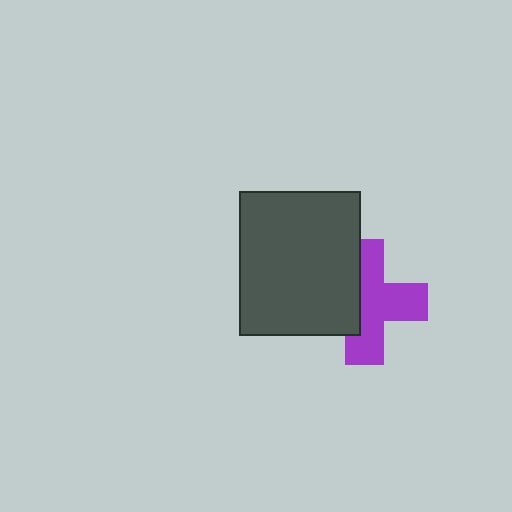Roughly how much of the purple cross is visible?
About half of it is visible (roughly 61%).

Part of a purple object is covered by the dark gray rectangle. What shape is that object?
It is a cross.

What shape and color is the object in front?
The object in front is a dark gray rectangle.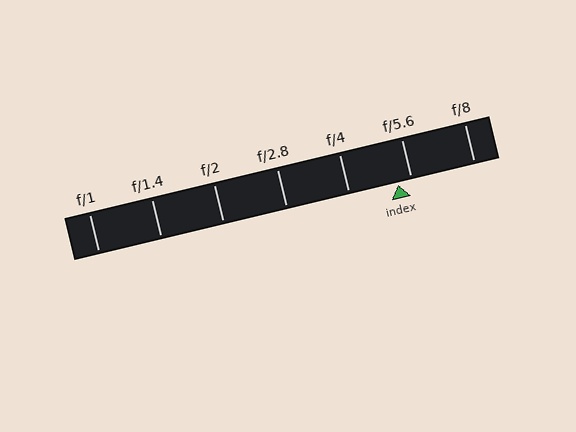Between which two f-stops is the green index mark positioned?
The index mark is between f/4 and f/5.6.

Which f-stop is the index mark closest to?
The index mark is closest to f/5.6.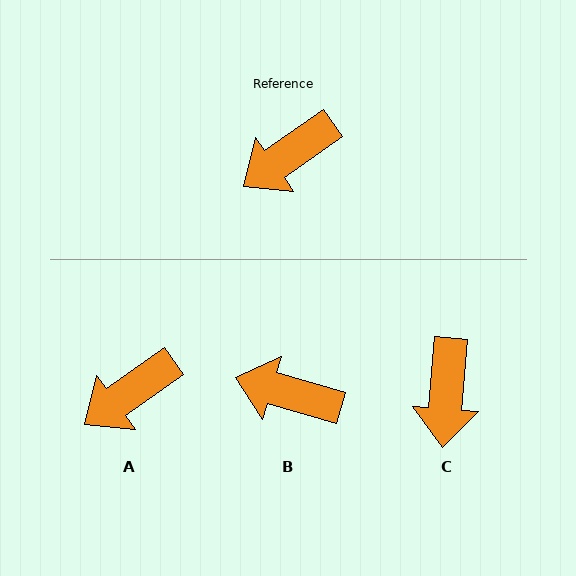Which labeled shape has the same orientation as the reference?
A.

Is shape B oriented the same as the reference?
No, it is off by about 52 degrees.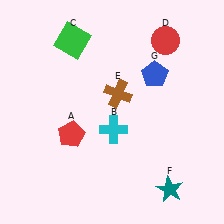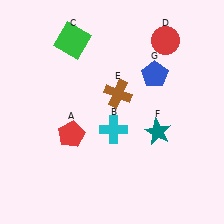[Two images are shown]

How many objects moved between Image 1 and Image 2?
1 object moved between the two images.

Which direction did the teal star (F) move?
The teal star (F) moved up.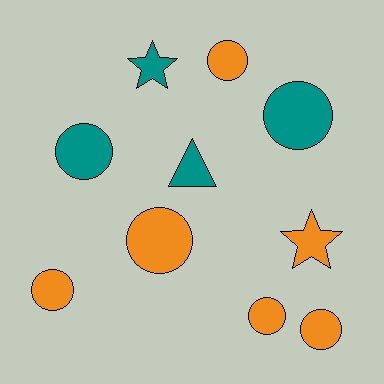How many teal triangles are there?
There is 1 teal triangle.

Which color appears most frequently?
Orange, with 6 objects.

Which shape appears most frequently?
Circle, with 7 objects.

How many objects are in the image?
There are 10 objects.